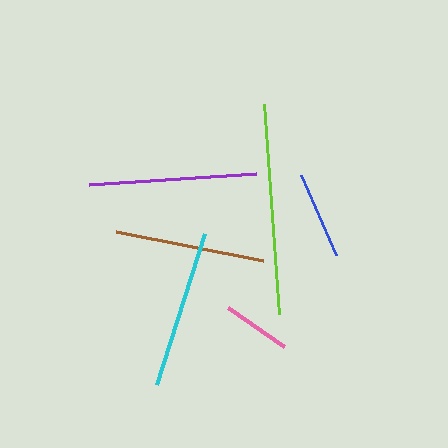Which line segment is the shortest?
The pink line is the shortest at approximately 67 pixels.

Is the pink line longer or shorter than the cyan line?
The cyan line is longer than the pink line.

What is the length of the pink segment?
The pink segment is approximately 67 pixels long.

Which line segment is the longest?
The lime line is the longest at approximately 211 pixels.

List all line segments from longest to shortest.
From longest to shortest: lime, purple, cyan, brown, blue, pink.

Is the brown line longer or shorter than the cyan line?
The cyan line is longer than the brown line.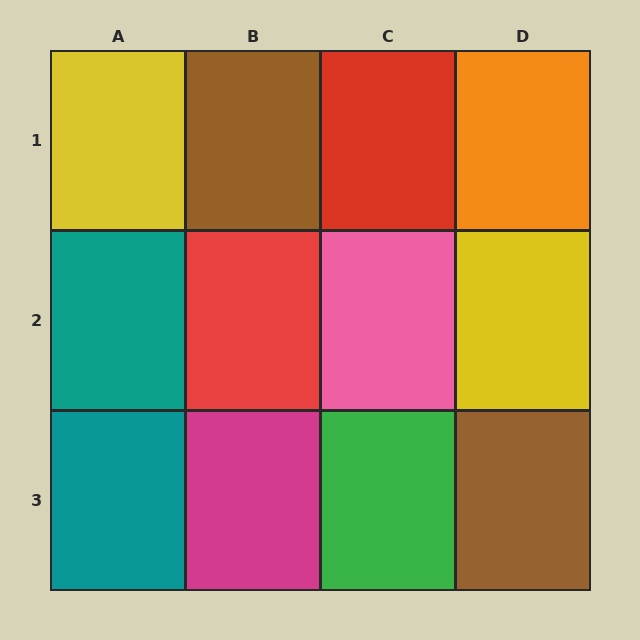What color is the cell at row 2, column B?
Red.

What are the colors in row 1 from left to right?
Yellow, brown, red, orange.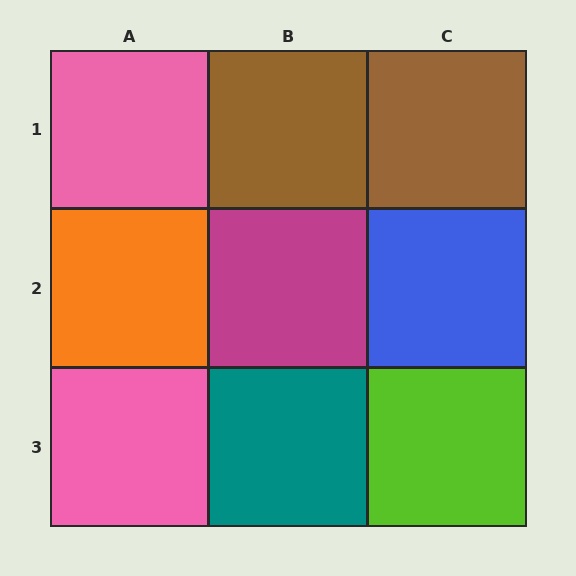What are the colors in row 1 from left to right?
Pink, brown, brown.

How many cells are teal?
1 cell is teal.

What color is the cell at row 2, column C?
Blue.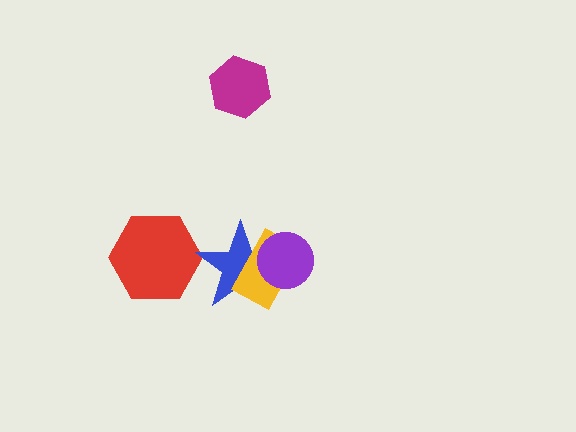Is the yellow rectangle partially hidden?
Yes, it is partially covered by another shape.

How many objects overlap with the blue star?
2 objects overlap with the blue star.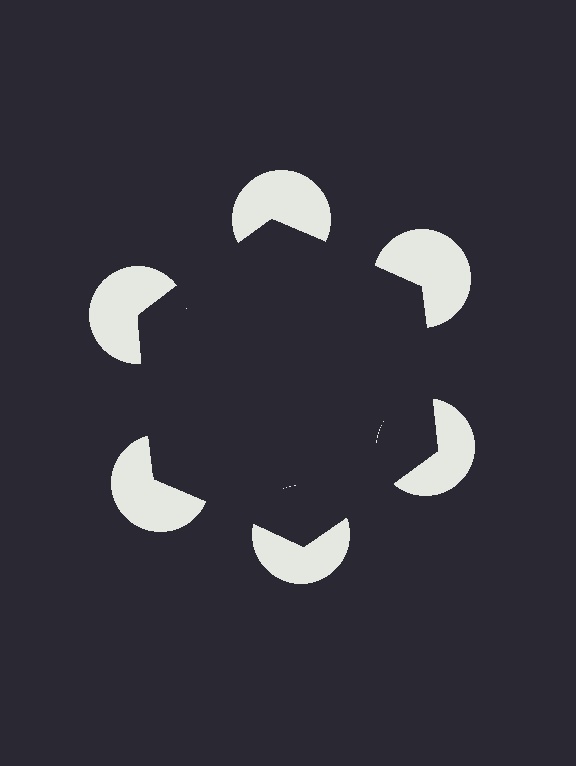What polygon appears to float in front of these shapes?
An illusory hexagon — its edges are inferred from the aligned wedge cuts in the pac-man discs, not physically drawn.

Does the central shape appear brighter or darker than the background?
It typically appears slightly darker than the background, even though no actual brightness change is drawn.